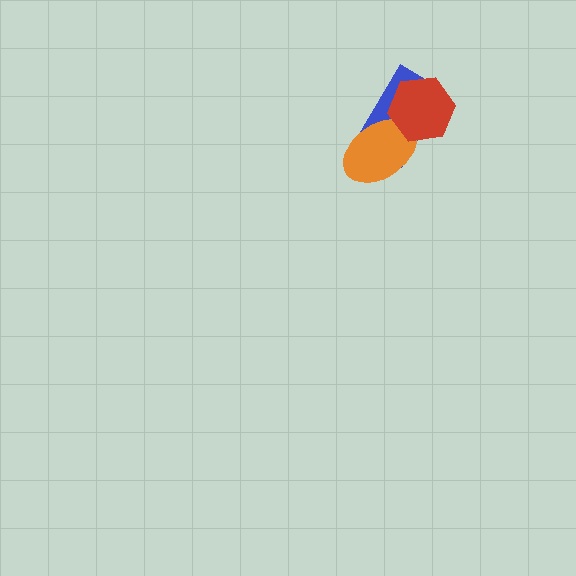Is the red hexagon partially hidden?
No, no other shape covers it.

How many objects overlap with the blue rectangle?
2 objects overlap with the blue rectangle.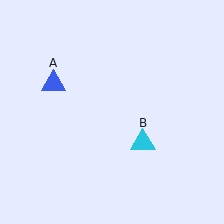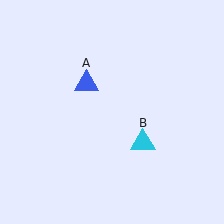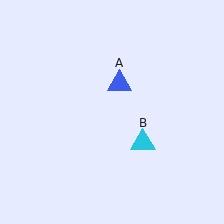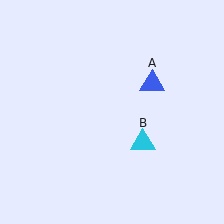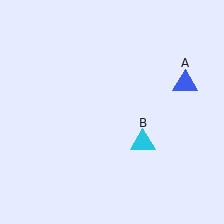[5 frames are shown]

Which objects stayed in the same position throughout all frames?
Cyan triangle (object B) remained stationary.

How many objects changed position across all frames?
1 object changed position: blue triangle (object A).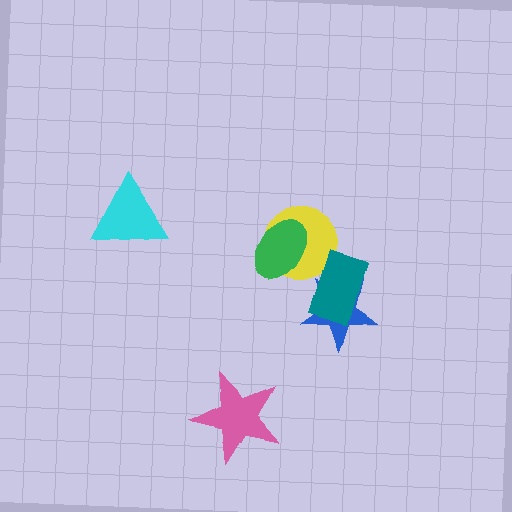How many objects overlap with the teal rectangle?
2 objects overlap with the teal rectangle.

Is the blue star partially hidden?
Yes, it is partially covered by another shape.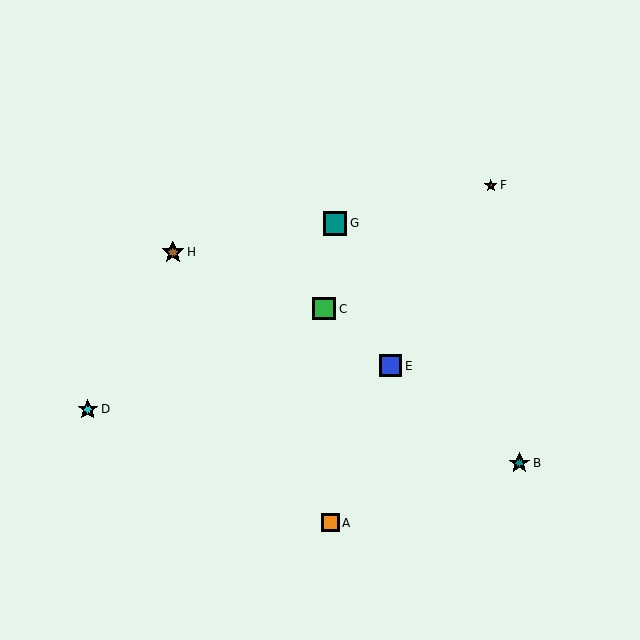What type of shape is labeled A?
Shape A is an orange square.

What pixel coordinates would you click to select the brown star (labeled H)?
Click at (173, 252) to select the brown star H.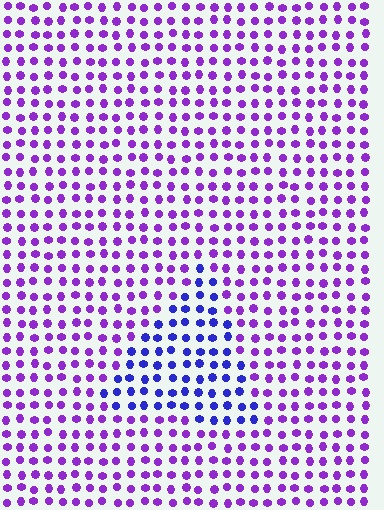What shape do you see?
I see a triangle.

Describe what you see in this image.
The image is filled with small purple elements in a uniform arrangement. A triangle-shaped region is visible where the elements are tinted to a slightly different hue, forming a subtle color boundary.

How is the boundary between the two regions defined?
The boundary is defined purely by a slight shift in hue (about 38 degrees). Spacing, size, and orientation are identical on both sides.